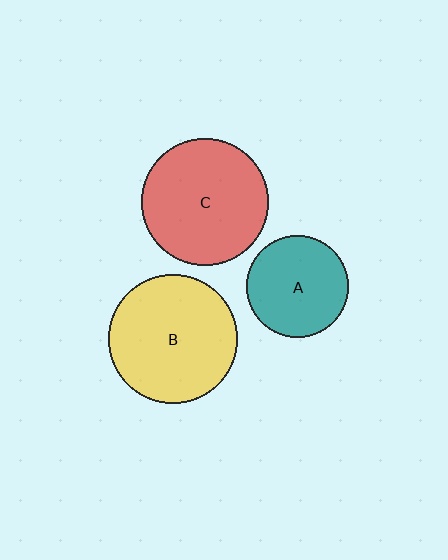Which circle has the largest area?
Circle B (yellow).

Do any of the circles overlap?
No, none of the circles overlap.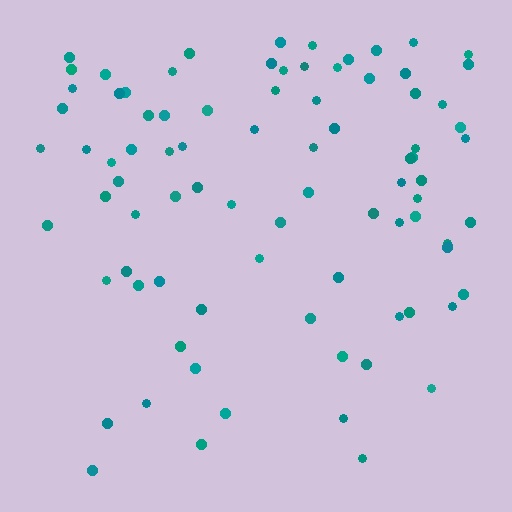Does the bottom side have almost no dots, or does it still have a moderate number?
Still a moderate number, just noticeably fewer than the top.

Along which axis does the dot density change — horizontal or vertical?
Vertical.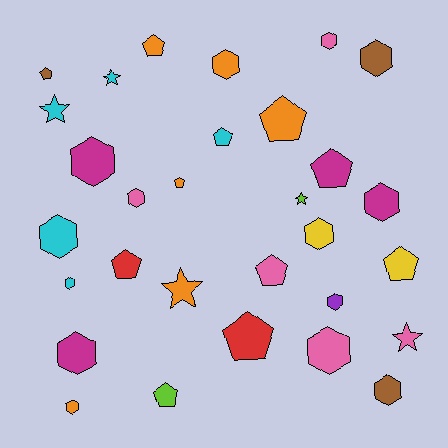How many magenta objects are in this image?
There are 4 magenta objects.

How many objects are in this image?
There are 30 objects.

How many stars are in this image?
There are 5 stars.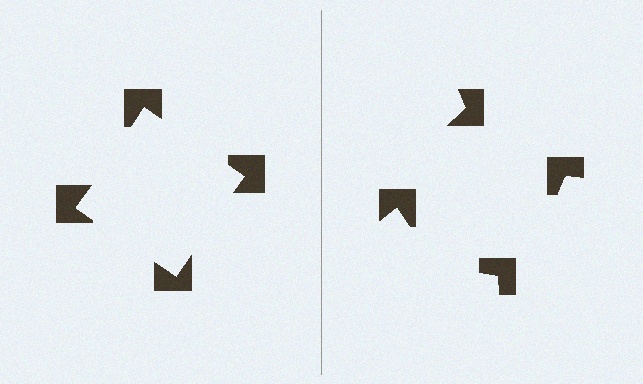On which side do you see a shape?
An illusory square appears on the left side. On the right side the wedge cuts are rotated, so no coherent shape forms.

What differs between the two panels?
The notched squares are positioned identically on both sides; only the wedge orientations differ. On the left they align to a square; on the right they are misaligned.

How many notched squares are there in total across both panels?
8 — 4 on each side.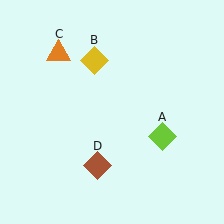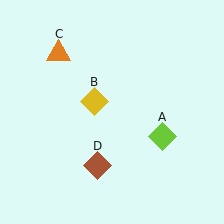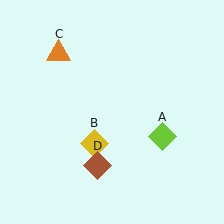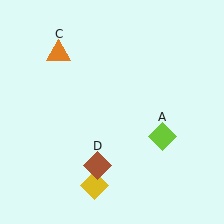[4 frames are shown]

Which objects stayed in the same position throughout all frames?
Lime diamond (object A) and orange triangle (object C) and brown diamond (object D) remained stationary.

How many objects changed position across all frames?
1 object changed position: yellow diamond (object B).